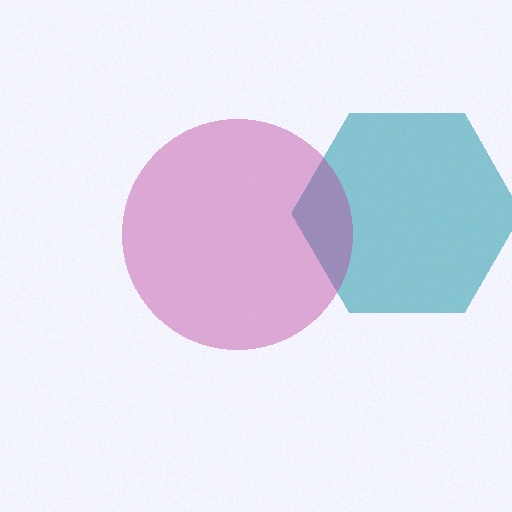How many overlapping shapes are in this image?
There are 2 overlapping shapes in the image.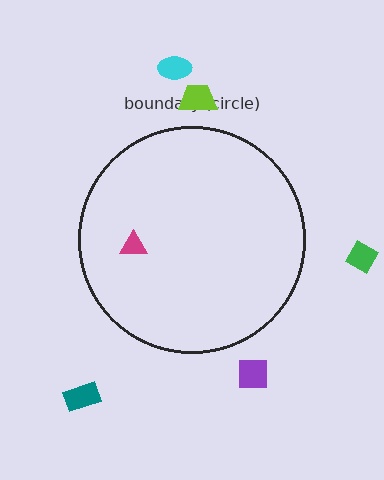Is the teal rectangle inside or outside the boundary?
Outside.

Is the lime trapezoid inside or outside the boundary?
Outside.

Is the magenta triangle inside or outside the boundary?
Inside.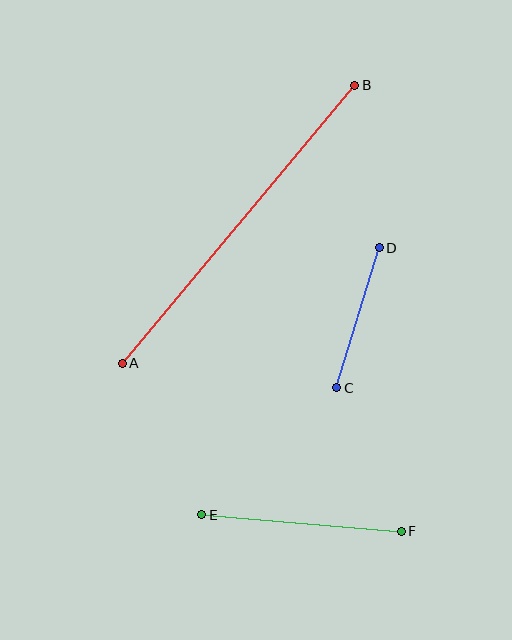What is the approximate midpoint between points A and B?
The midpoint is at approximately (239, 224) pixels.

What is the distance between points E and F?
The distance is approximately 200 pixels.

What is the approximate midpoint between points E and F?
The midpoint is at approximately (301, 523) pixels.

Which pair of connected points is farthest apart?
Points A and B are farthest apart.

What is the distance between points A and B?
The distance is approximately 362 pixels.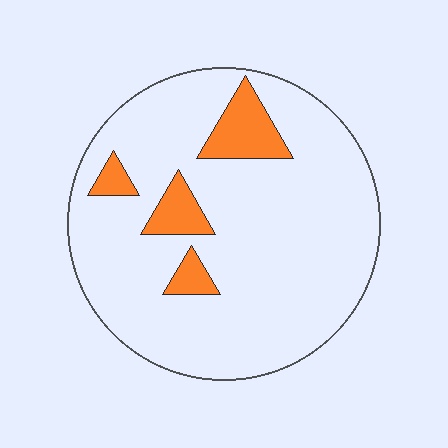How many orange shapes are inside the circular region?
4.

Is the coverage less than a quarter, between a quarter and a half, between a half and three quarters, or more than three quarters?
Less than a quarter.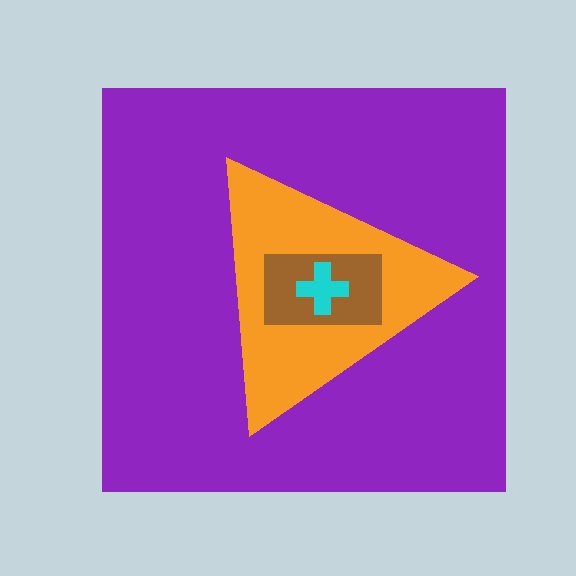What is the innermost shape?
The cyan cross.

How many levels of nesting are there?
4.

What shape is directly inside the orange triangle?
The brown rectangle.